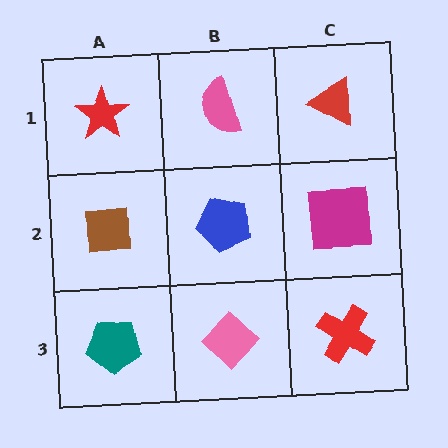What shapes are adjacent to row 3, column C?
A magenta square (row 2, column C), a pink diamond (row 3, column B).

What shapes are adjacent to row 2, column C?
A red triangle (row 1, column C), a red cross (row 3, column C), a blue pentagon (row 2, column B).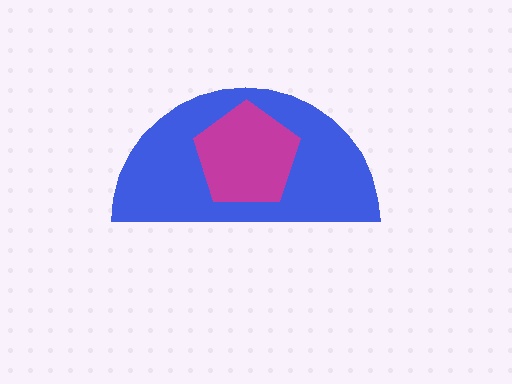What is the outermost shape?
The blue semicircle.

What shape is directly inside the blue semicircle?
The magenta pentagon.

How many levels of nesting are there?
2.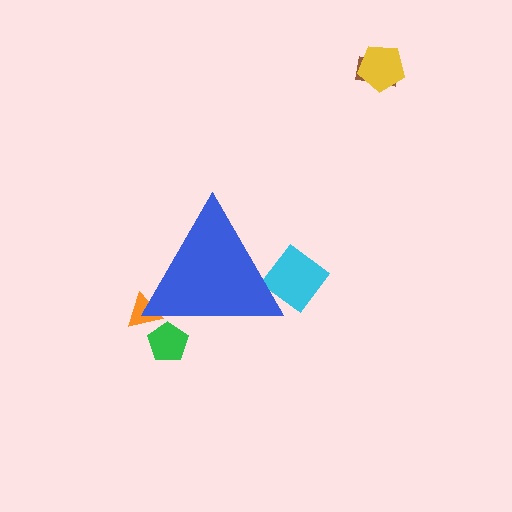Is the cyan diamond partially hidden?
Yes, the cyan diamond is partially hidden behind the blue triangle.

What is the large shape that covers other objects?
A blue triangle.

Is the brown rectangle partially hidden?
No, the brown rectangle is fully visible.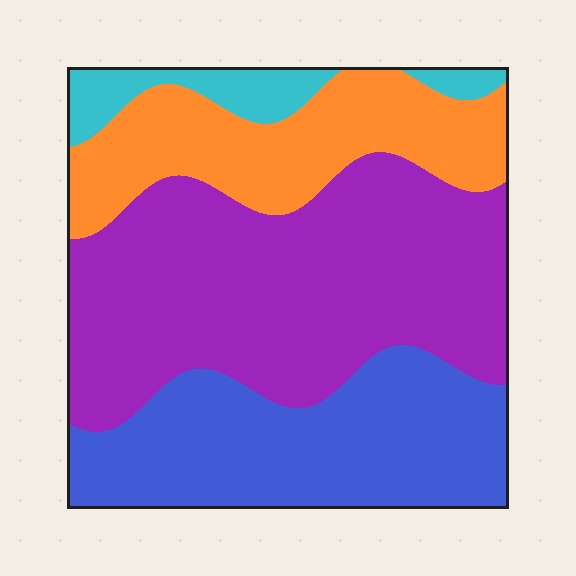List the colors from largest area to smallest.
From largest to smallest: purple, blue, orange, cyan.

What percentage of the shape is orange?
Orange takes up less than a quarter of the shape.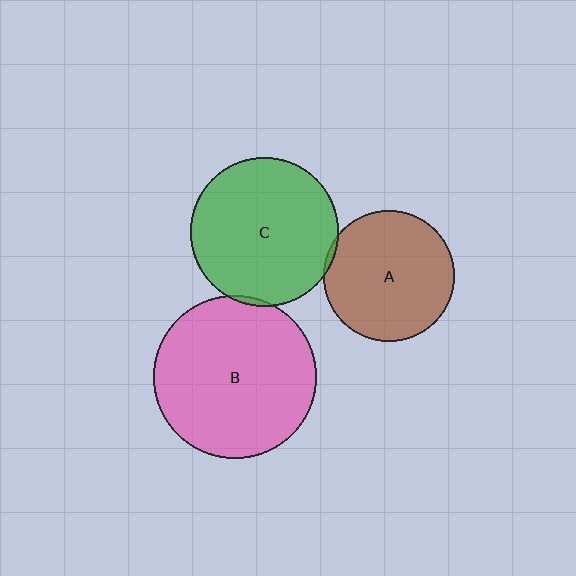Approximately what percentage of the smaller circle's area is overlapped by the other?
Approximately 5%.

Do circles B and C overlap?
Yes.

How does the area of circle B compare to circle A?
Approximately 1.6 times.